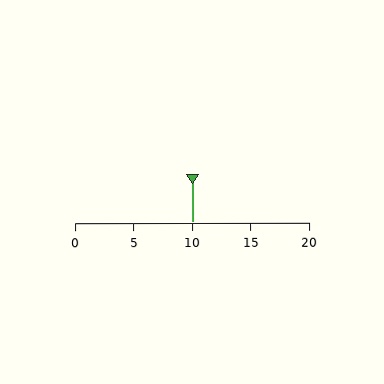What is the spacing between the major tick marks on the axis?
The major ticks are spaced 5 apart.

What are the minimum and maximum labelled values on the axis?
The axis runs from 0 to 20.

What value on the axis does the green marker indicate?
The marker indicates approximately 10.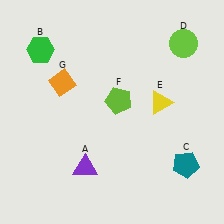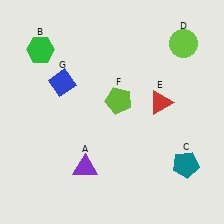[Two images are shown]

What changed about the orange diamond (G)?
In Image 1, G is orange. In Image 2, it changed to blue.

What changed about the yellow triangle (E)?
In Image 1, E is yellow. In Image 2, it changed to red.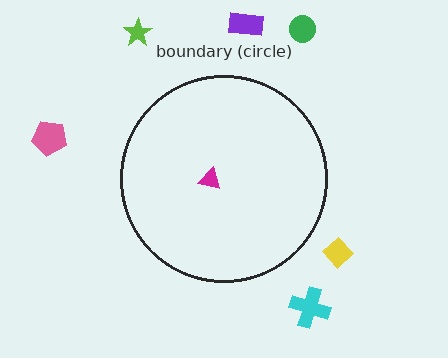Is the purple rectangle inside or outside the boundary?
Outside.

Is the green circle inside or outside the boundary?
Outside.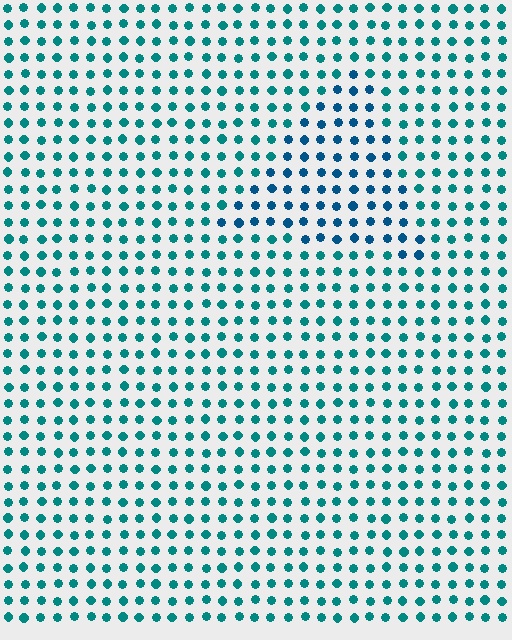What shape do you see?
I see a triangle.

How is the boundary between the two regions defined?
The boundary is defined purely by a slight shift in hue (about 26 degrees). Spacing, size, and orientation are identical on both sides.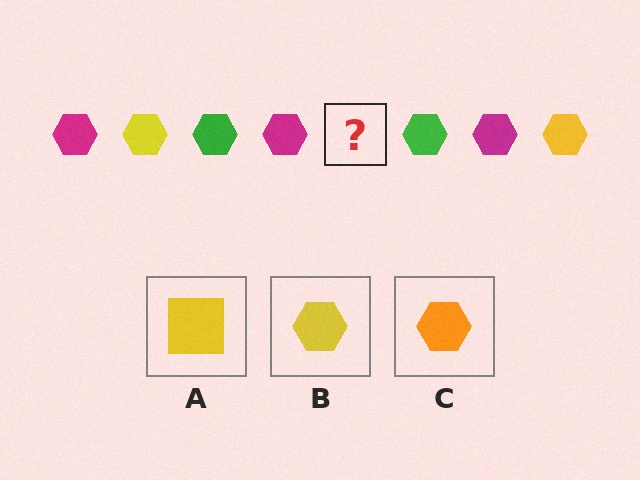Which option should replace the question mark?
Option B.